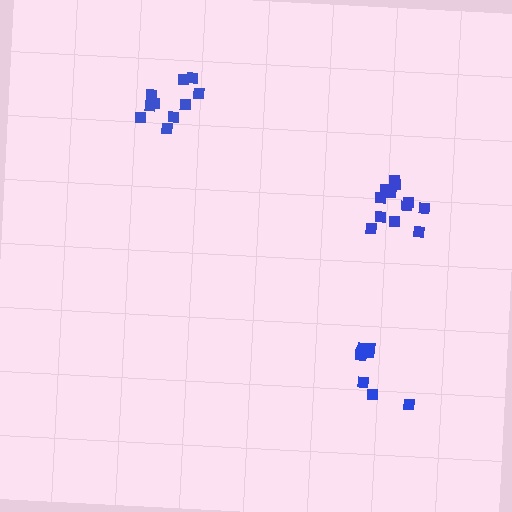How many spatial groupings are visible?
There are 3 spatial groupings.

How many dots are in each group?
Group 1: 14 dots, Group 2: 8 dots, Group 3: 10 dots (32 total).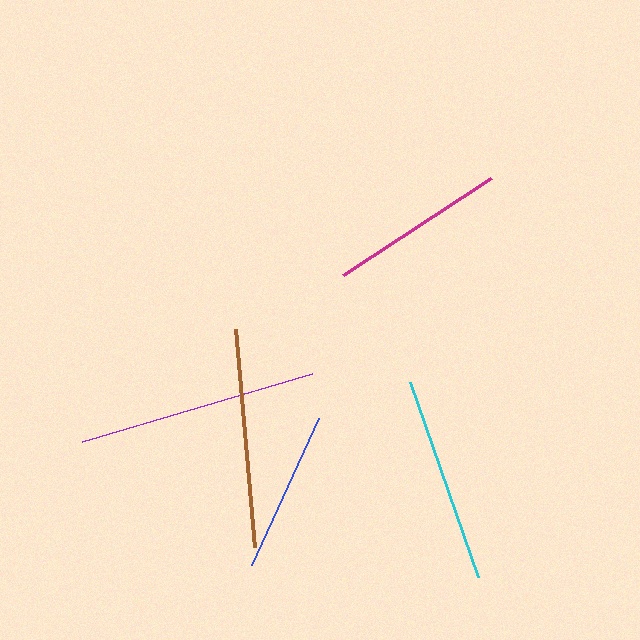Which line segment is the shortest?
The blue line is the shortest at approximately 162 pixels.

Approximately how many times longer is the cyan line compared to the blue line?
The cyan line is approximately 1.3 times the length of the blue line.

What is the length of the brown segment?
The brown segment is approximately 219 pixels long.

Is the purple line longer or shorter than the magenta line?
The purple line is longer than the magenta line.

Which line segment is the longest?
The purple line is the longest at approximately 240 pixels.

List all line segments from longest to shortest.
From longest to shortest: purple, brown, cyan, magenta, blue.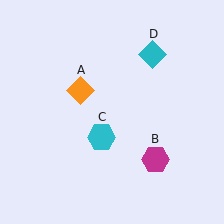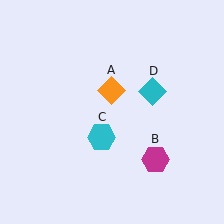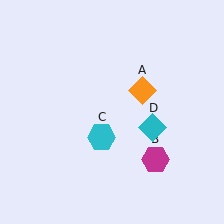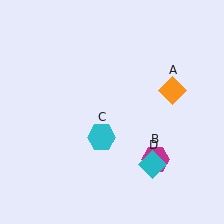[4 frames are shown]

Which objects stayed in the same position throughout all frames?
Magenta hexagon (object B) and cyan hexagon (object C) remained stationary.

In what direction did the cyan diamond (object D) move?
The cyan diamond (object D) moved down.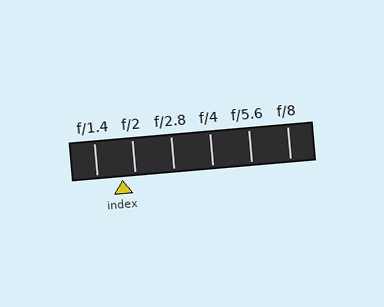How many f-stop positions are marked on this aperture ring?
There are 6 f-stop positions marked.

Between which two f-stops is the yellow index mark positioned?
The index mark is between f/1.4 and f/2.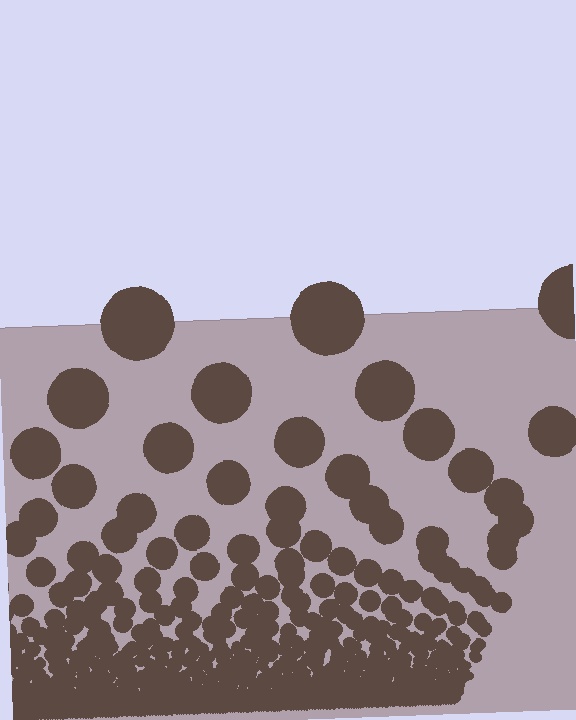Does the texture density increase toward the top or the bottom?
Density increases toward the bottom.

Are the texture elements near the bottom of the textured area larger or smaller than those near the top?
Smaller. The gradient is inverted — elements near the bottom are smaller and denser.